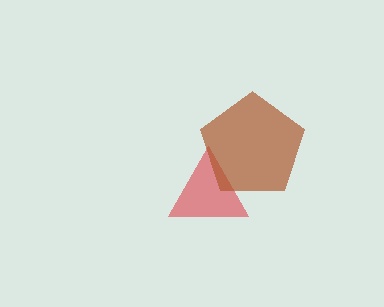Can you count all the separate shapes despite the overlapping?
Yes, there are 2 separate shapes.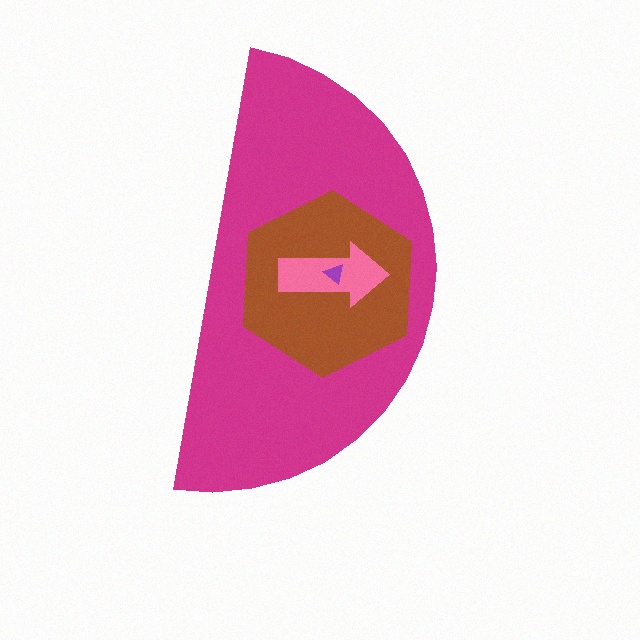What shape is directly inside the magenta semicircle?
The brown hexagon.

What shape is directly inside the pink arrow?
The purple triangle.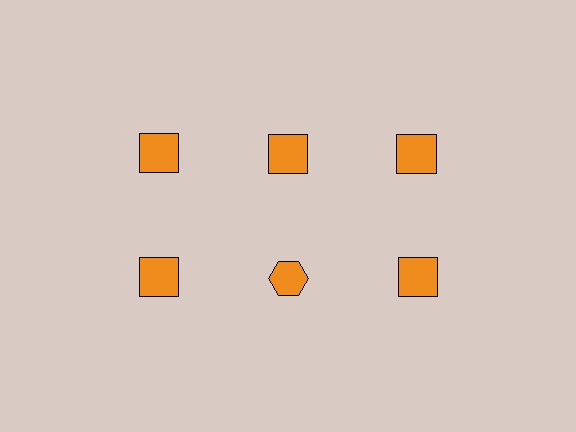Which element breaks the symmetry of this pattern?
The orange hexagon in the second row, second from left column breaks the symmetry. All other shapes are orange squares.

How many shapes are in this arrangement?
There are 6 shapes arranged in a grid pattern.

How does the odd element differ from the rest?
It has a different shape: hexagon instead of square.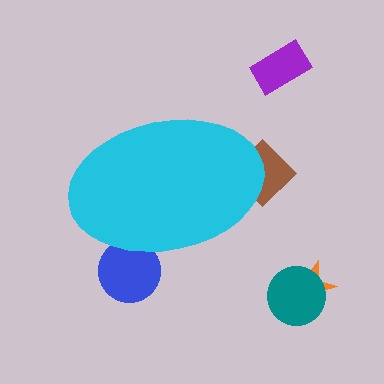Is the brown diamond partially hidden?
Yes, the brown diamond is partially hidden behind the cyan ellipse.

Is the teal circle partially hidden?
No, the teal circle is fully visible.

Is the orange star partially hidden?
No, the orange star is fully visible.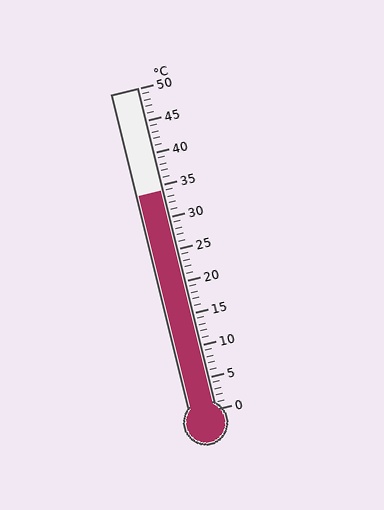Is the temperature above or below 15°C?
The temperature is above 15°C.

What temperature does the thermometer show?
The thermometer shows approximately 34°C.